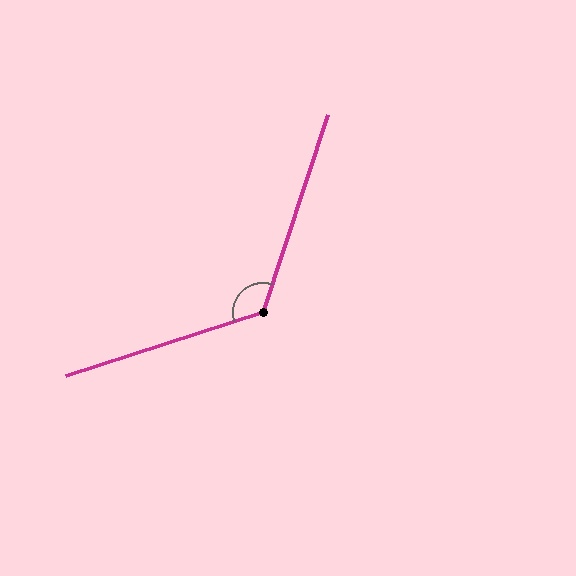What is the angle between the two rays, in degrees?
Approximately 126 degrees.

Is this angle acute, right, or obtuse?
It is obtuse.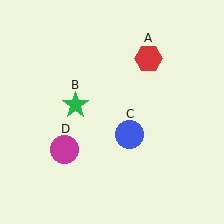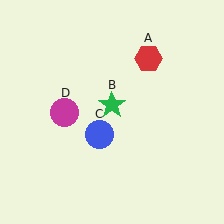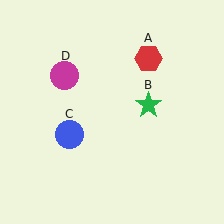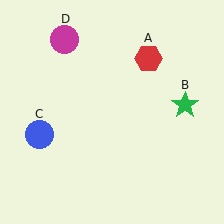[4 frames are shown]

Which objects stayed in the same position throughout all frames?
Red hexagon (object A) remained stationary.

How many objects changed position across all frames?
3 objects changed position: green star (object B), blue circle (object C), magenta circle (object D).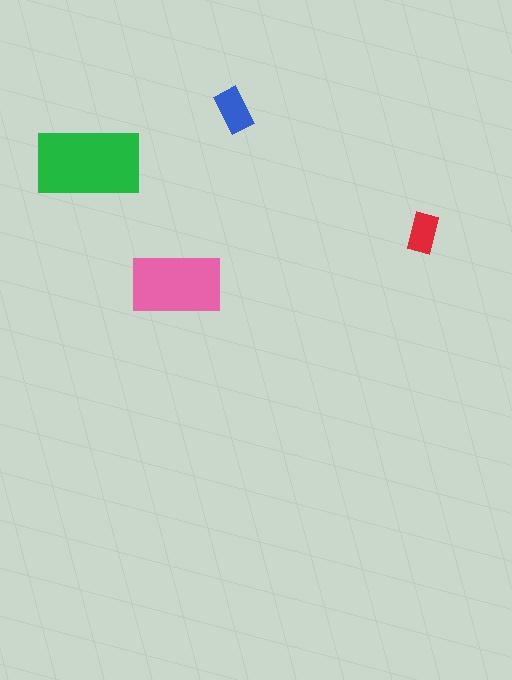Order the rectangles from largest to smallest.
the green one, the pink one, the blue one, the red one.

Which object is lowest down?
The pink rectangle is bottommost.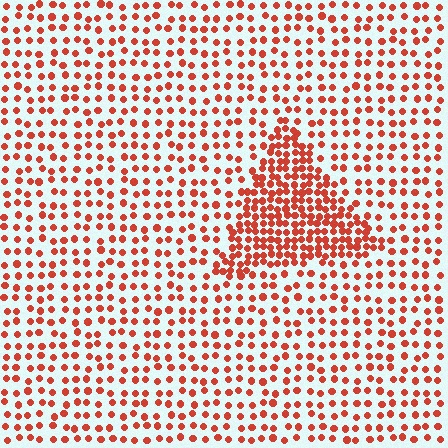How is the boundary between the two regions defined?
The boundary is defined by a change in element density (approximately 2.2x ratio). All elements are the same color, size, and shape.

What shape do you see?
I see a triangle.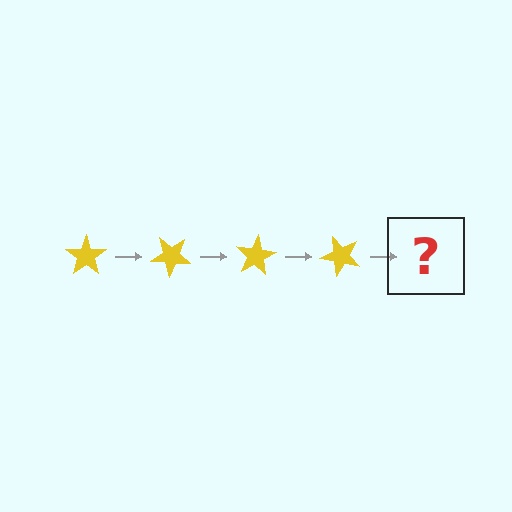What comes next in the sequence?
The next element should be a yellow star rotated 160 degrees.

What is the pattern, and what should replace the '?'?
The pattern is that the star rotates 40 degrees each step. The '?' should be a yellow star rotated 160 degrees.